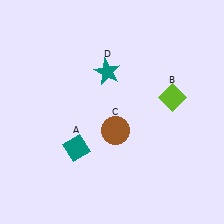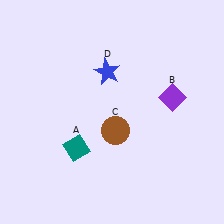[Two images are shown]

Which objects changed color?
B changed from lime to purple. D changed from teal to blue.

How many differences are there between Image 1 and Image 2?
There are 2 differences between the two images.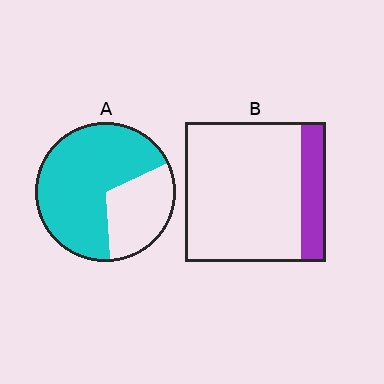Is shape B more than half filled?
No.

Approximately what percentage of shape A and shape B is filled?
A is approximately 70% and B is approximately 20%.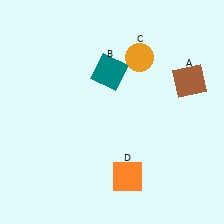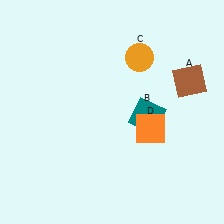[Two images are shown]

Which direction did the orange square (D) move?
The orange square (D) moved up.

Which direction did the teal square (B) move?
The teal square (B) moved down.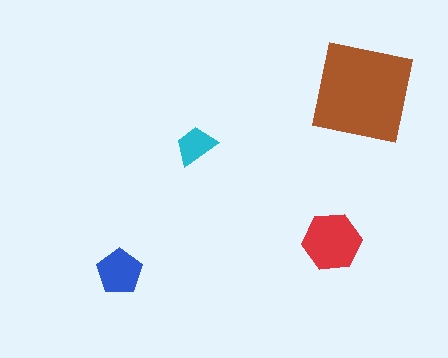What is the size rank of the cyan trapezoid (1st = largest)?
4th.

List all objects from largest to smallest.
The brown square, the red hexagon, the blue pentagon, the cyan trapezoid.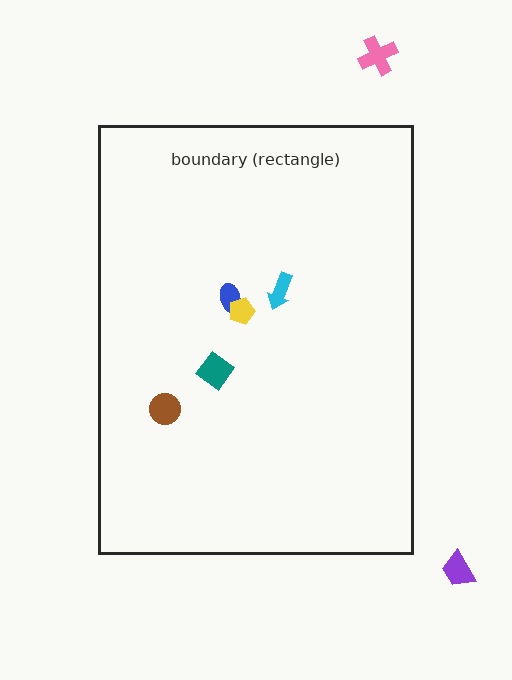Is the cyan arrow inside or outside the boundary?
Inside.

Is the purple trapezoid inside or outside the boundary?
Outside.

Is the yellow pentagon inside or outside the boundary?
Inside.